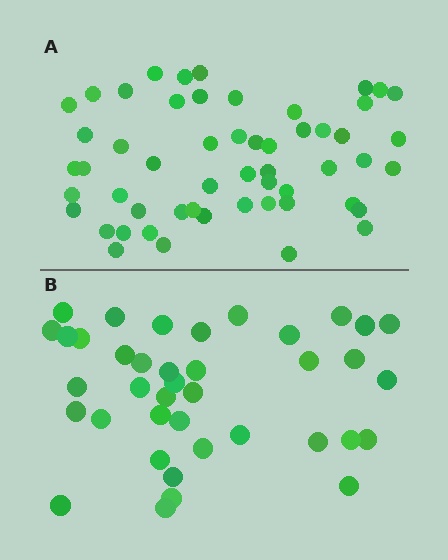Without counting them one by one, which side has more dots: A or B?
Region A (the top region) has more dots.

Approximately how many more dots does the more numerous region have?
Region A has approximately 15 more dots than region B.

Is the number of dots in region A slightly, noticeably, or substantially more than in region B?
Region A has noticeably more, but not dramatically so. The ratio is roughly 1.4 to 1.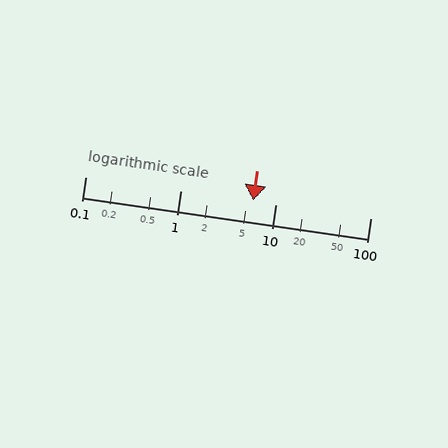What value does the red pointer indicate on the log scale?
The pointer indicates approximately 5.8.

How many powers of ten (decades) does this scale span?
The scale spans 3 decades, from 0.1 to 100.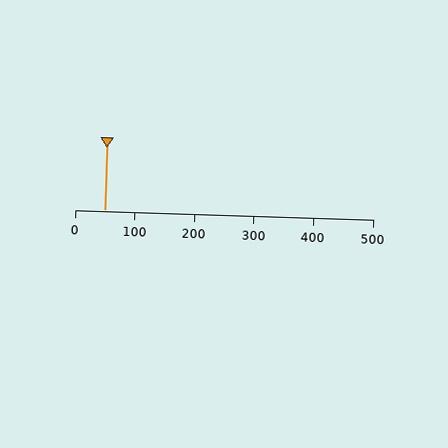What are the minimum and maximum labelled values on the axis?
The axis runs from 0 to 500.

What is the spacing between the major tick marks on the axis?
The major ticks are spaced 100 apart.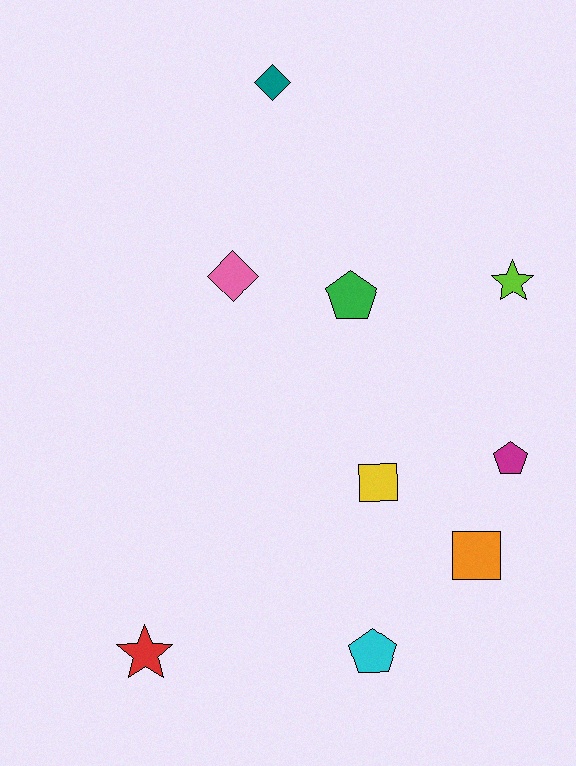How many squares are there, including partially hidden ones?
There are 2 squares.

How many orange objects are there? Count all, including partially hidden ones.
There is 1 orange object.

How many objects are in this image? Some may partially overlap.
There are 9 objects.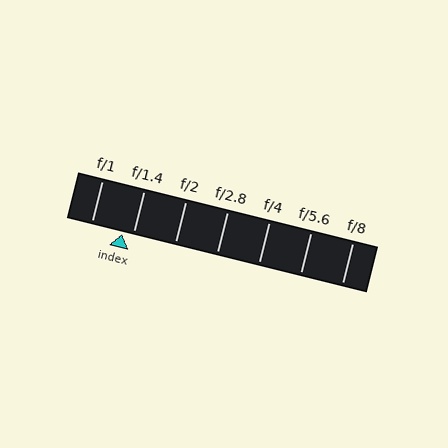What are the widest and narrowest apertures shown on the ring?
The widest aperture shown is f/1 and the narrowest is f/8.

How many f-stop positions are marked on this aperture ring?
There are 7 f-stop positions marked.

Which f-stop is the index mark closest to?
The index mark is closest to f/1.4.